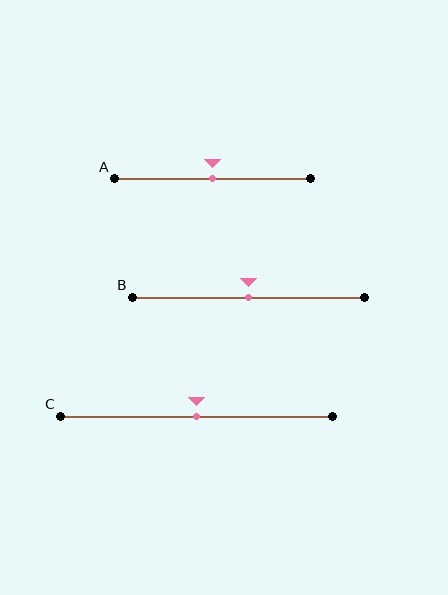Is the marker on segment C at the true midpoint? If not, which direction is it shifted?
Yes, the marker on segment C is at the true midpoint.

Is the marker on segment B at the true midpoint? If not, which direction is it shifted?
Yes, the marker on segment B is at the true midpoint.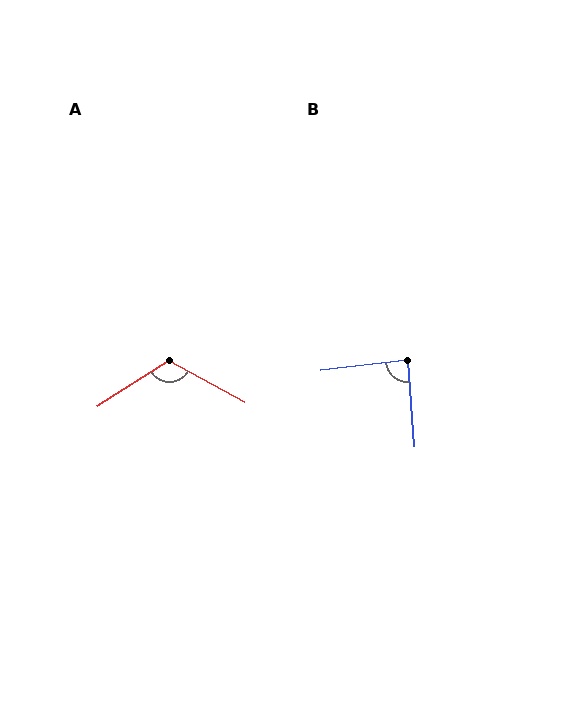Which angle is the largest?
A, at approximately 118 degrees.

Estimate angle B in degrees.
Approximately 88 degrees.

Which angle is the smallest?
B, at approximately 88 degrees.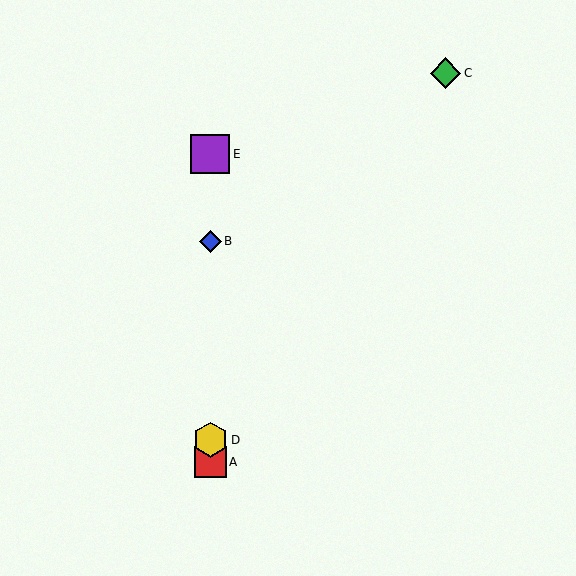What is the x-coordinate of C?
Object C is at x≈445.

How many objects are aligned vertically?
4 objects (A, B, D, E) are aligned vertically.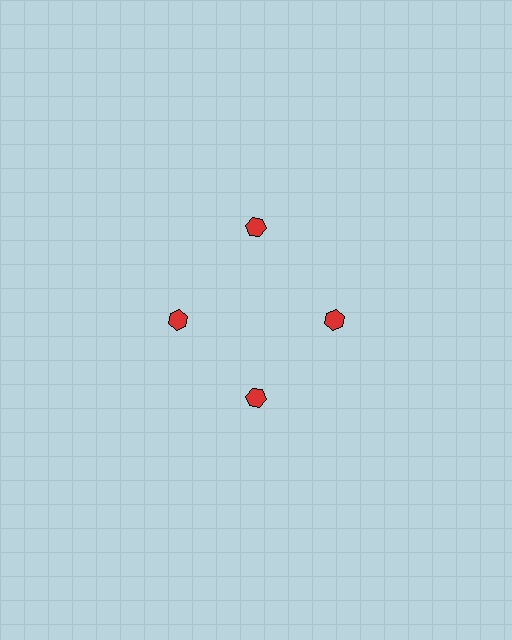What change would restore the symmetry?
The symmetry would be restored by moving it inward, back onto the ring so that all 4 hexagons sit at equal angles and equal distance from the center.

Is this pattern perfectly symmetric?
No. The 4 red hexagons are arranged in a ring, but one element near the 12 o'clock position is pushed outward from the center, breaking the 4-fold rotational symmetry.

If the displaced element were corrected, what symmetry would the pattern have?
It would have 4-fold rotational symmetry — the pattern would map onto itself every 90 degrees.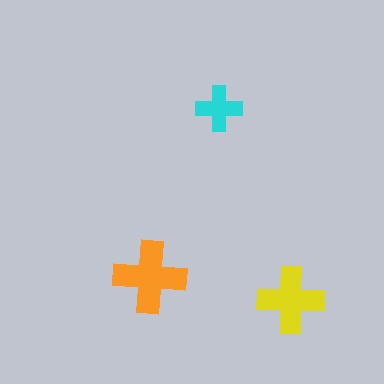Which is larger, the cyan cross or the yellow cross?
The yellow one.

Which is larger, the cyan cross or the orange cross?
The orange one.